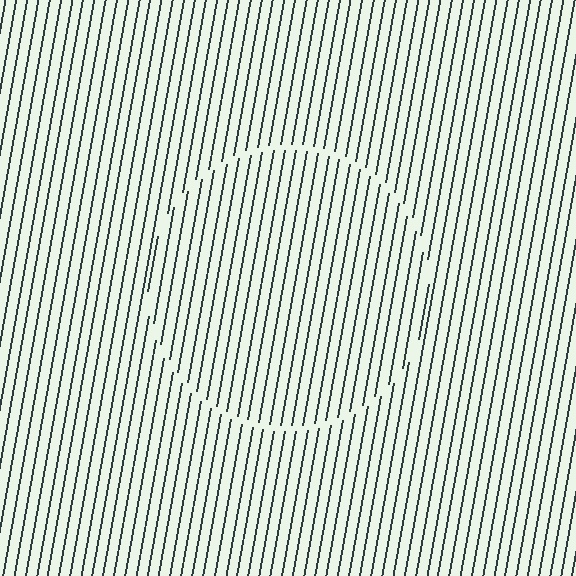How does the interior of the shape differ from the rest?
The interior of the shape contains the same grating, shifted by half a period — the contour is defined by the phase discontinuity where line-ends from the inner and outer gratings abut.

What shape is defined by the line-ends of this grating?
An illusory circle. The interior of the shape contains the same grating, shifted by half a period — the contour is defined by the phase discontinuity where line-ends from the inner and outer gratings abut.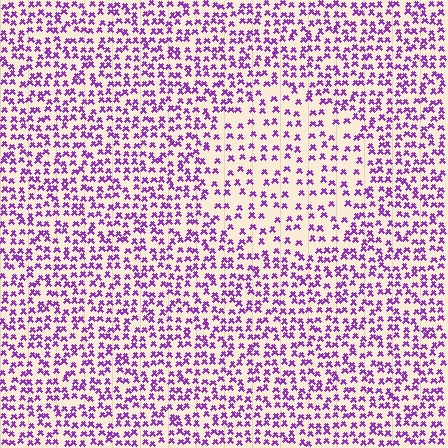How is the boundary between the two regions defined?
The boundary is defined by a change in element density (approximately 1.8x ratio). All elements are the same color, size, and shape.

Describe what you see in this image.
The image contains small purple elements arranged at two different densities. A circle-shaped region is visible where the elements are less densely packed than the surrounding area.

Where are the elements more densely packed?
The elements are more densely packed outside the circle boundary.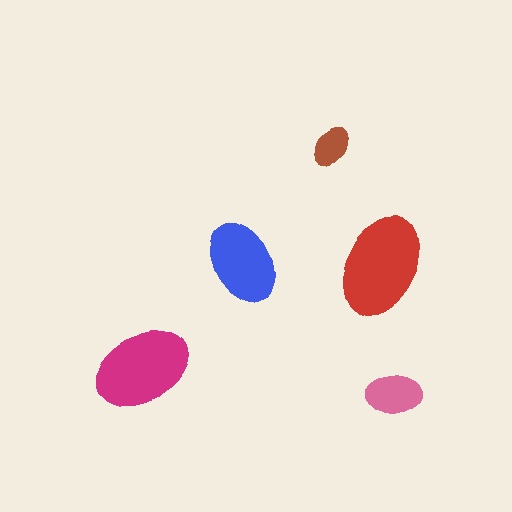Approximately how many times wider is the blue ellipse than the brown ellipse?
About 2 times wider.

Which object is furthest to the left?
The magenta ellipse is leftmost.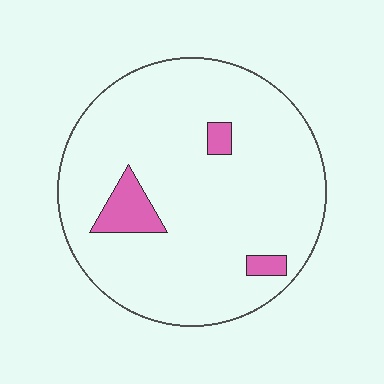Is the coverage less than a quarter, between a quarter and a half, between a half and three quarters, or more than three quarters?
Less than a quarter.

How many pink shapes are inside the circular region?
3.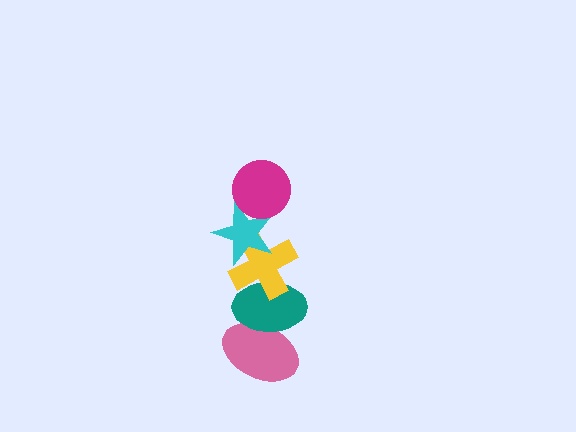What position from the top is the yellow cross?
The yellow cross is 3rd from the top.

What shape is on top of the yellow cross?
The cyan star is on top of the yellow cross.